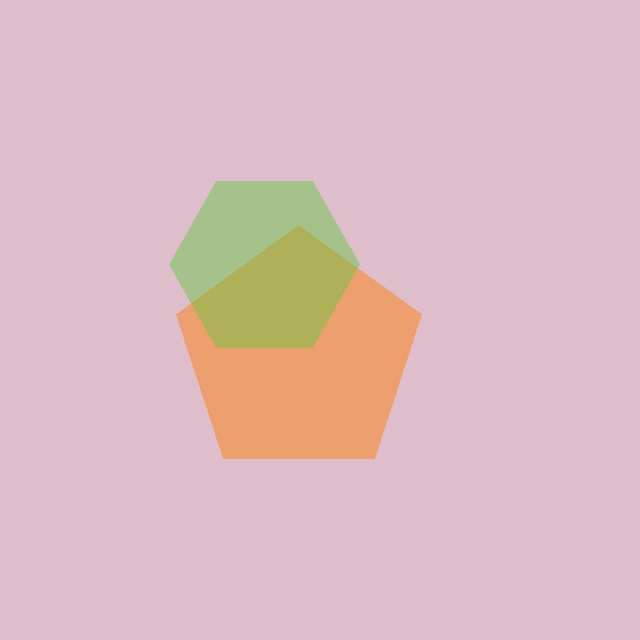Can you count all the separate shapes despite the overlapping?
Yes, there are 2 separate shapes.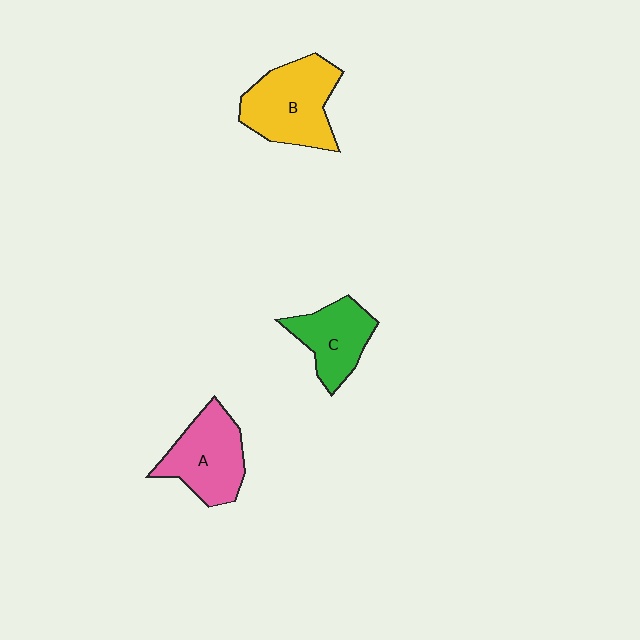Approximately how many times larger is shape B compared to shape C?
Approximately 1.4 times.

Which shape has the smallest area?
Shape C (green).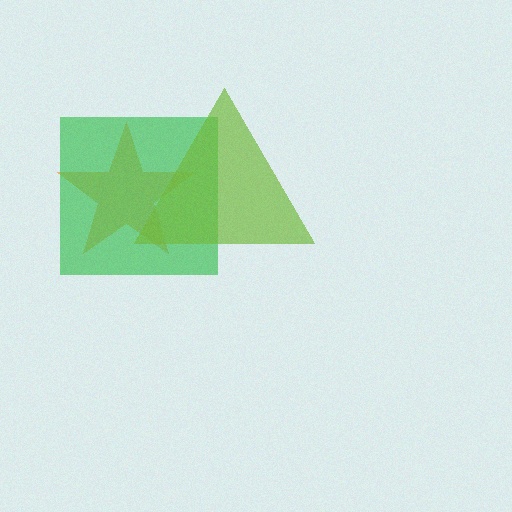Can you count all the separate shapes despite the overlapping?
Yes, there are 3 separate shapes.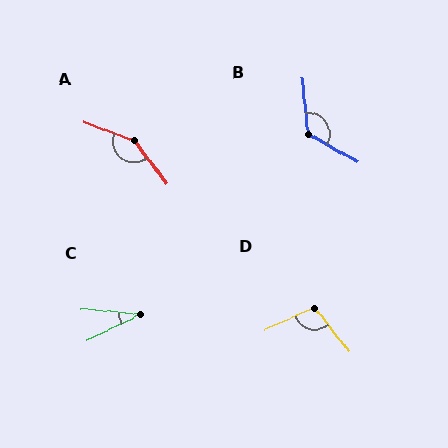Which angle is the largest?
A, at approximately 148 degrees.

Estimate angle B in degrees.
Approximately 126 degrees.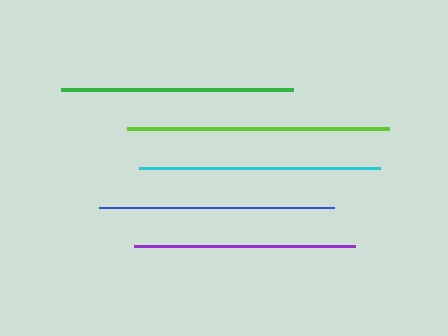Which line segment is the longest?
The lime line is the longest at approximately 262 pixels.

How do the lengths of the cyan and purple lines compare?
The cyan and purple lines are approximately the same length.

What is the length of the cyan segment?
The cyan segment is approximately 241 pixels long.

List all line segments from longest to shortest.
From longest to shortest: lime, cyan, blue, green, purple.